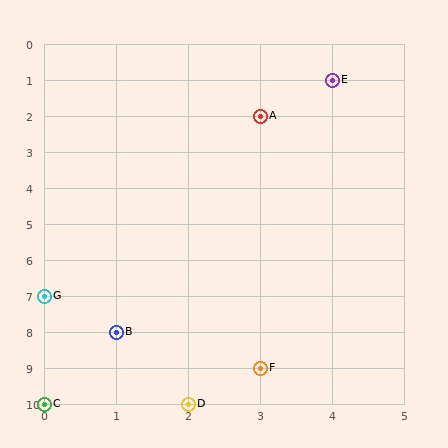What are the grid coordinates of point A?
Point A is at grid coordinates (3, 2).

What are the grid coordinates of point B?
Point B is at grid coordinates (1, 8).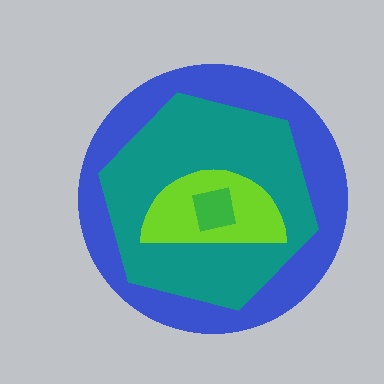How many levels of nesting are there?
4.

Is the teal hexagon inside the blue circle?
Yes.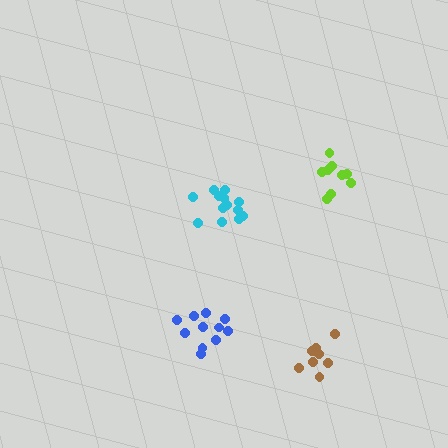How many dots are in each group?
Group 1: 11 dots, Group 2: 8 dots, Group 3: 13 dots, Group 4: 9 dots (41 total).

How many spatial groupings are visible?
There are 4 spatial groupings.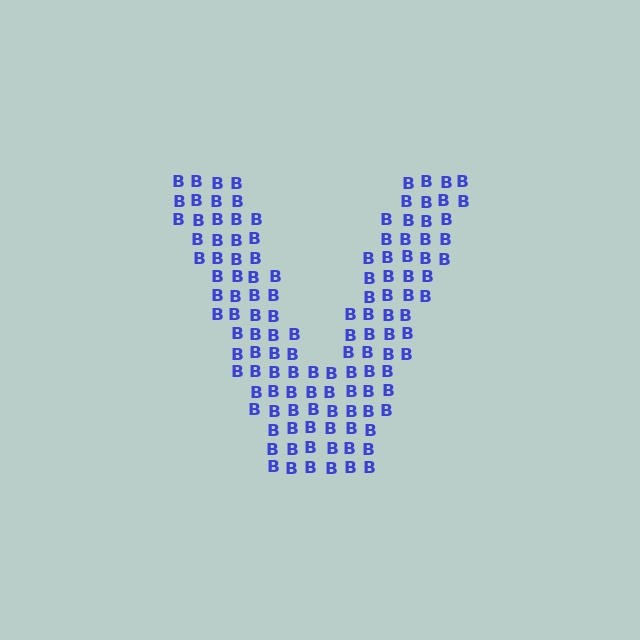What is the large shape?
The large shape is the letter V.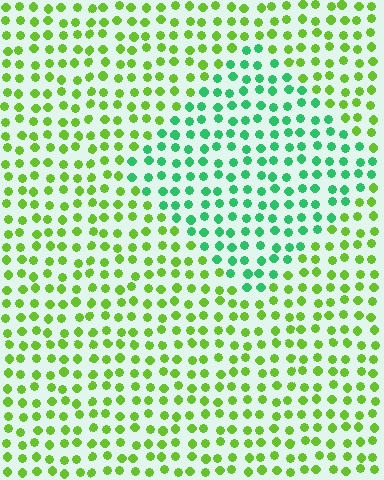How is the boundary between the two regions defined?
The boundary is defined purely by a slight shift in hue (about 47 degrees). Spacing, size, and orientation are identical on both sides.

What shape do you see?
I see a diamond.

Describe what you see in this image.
The image is filled with small lime elements in a uniform arrangement. A diamond-shaped region is visible where the elements are tinted to a slightly different hue, forming a subtle color boundary.